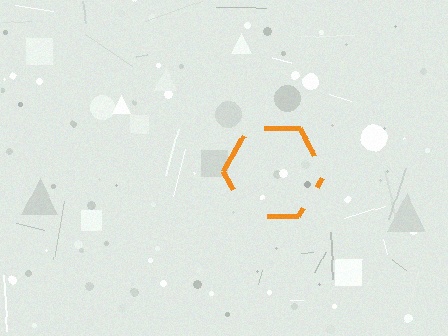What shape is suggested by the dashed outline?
The dashed outline suggests a hexagon.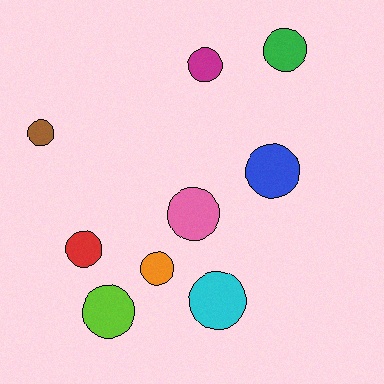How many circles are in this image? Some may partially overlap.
There are 9 circles.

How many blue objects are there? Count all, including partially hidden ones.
There is 1 blue object.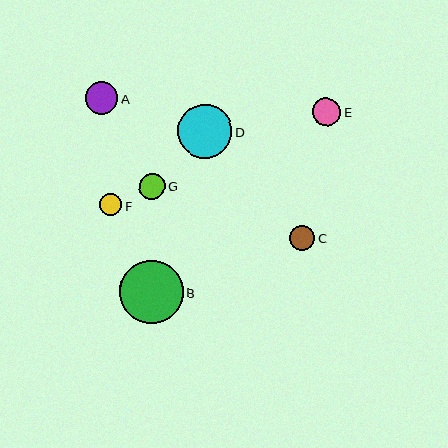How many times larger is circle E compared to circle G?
Circle E is approximately 1.1 times the size of circle G.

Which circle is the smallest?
Circle F is the smallest with a size of approximately 22 pixels.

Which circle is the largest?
Circle B is the largest with a size of approximately 64 pixels.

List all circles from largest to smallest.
From largest to smallest: B, D, A, E, G, C, F.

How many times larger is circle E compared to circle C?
Circle E is approximately 1.1 times the size of circle C.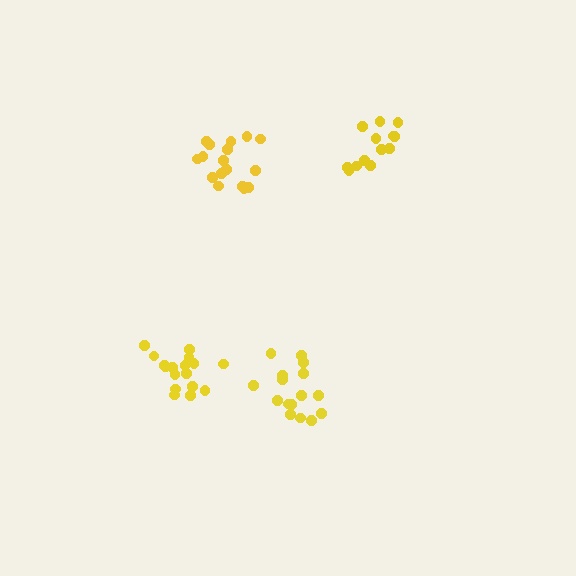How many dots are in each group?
Group 1: 13 dots, Group 2: 17 dots, Group 3: 17 dots, Group 4: 16 dots (63 total).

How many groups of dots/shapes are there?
There are 4 groups.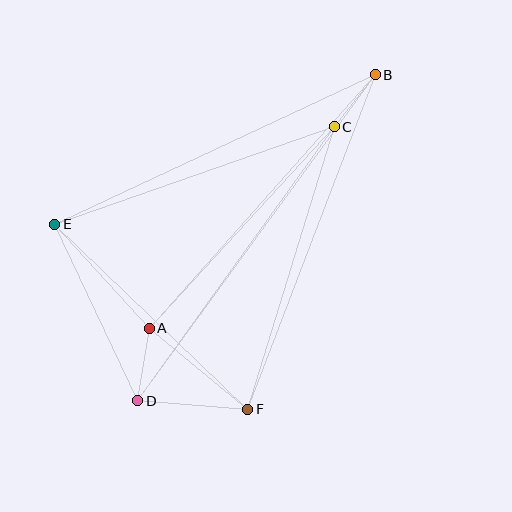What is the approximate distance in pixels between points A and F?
The distance between A and F is approximately 127 pixels.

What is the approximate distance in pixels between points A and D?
The distance between A and D is approximately 73 pixels.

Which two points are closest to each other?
Points B and C are closest to each other.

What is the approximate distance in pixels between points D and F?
The distance between D and F is approximately 110 pixels.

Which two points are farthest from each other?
Points B and D are farthest from each other.